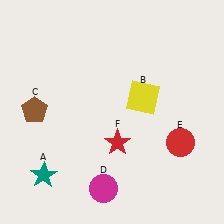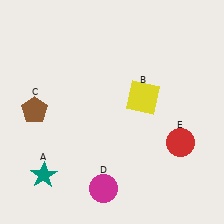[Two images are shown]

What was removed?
The red star (F) was removed in Image 2.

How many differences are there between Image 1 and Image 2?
There is 1 difference between the two images.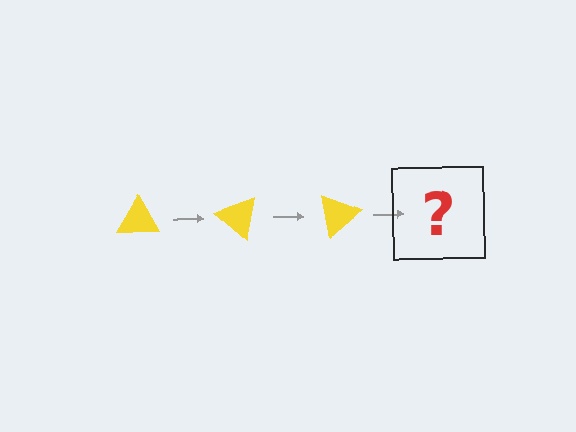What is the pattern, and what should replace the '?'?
The pattern is that the triangle rotates 40 degrees each step. The '?' should be a yellow triangle rotated 120 degrees.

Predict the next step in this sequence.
The next step is a yellow triangle rotated 120 degrees.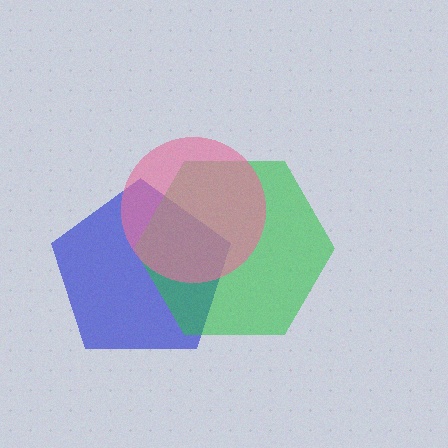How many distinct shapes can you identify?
There are 3 distinct shapes: a blue pentagon, a green hexagon, a pink circle.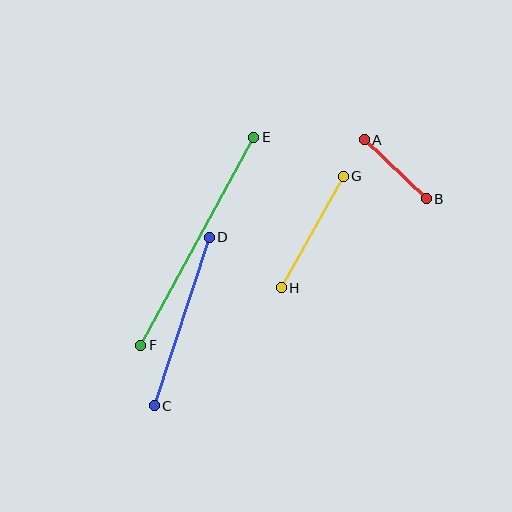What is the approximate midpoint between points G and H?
The midpoint is at approximately (312, 232) pixels.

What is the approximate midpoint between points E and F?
The midpoint is at approximately (197, 241) pixels.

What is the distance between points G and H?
The distance is approximately 128 pixels.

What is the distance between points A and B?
The distance is approximately 86 pixels.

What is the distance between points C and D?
The distance is approximately 178 pixels.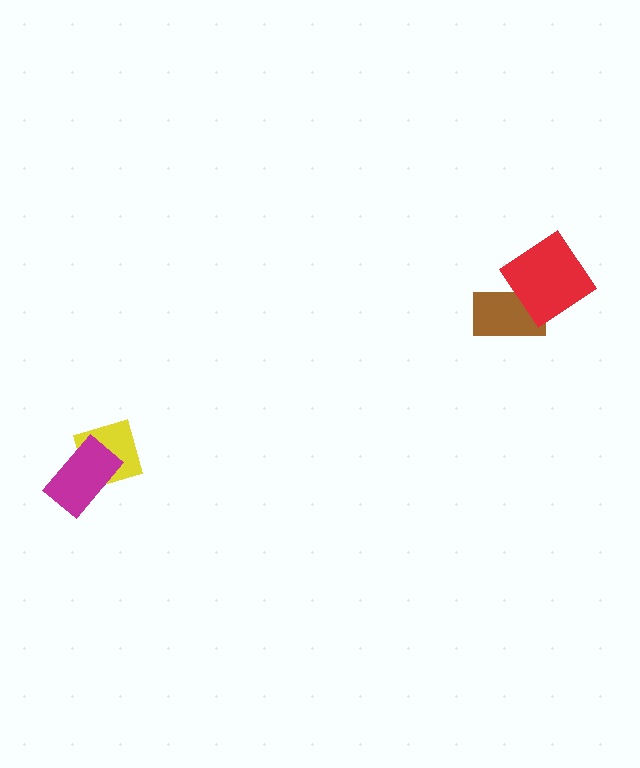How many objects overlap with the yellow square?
1 object overlaps with the yellow square.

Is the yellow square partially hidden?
Yes, it is partially covered by another shape.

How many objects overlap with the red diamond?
1 object overlaps with the red diamond.